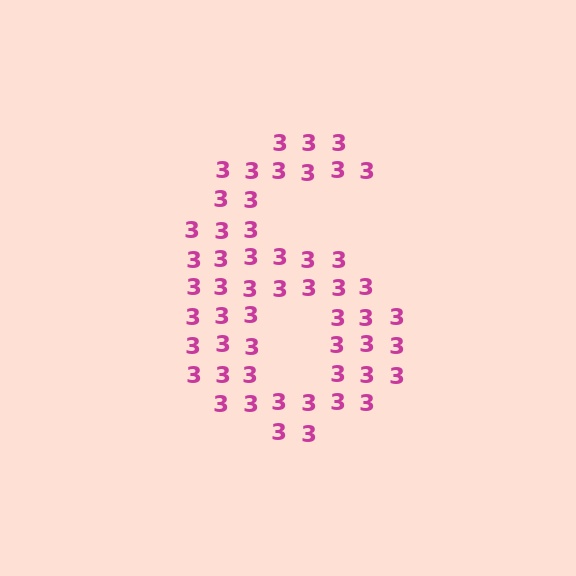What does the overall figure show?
The overall figure shows the digit 6.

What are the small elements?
The small elements are digit 3's.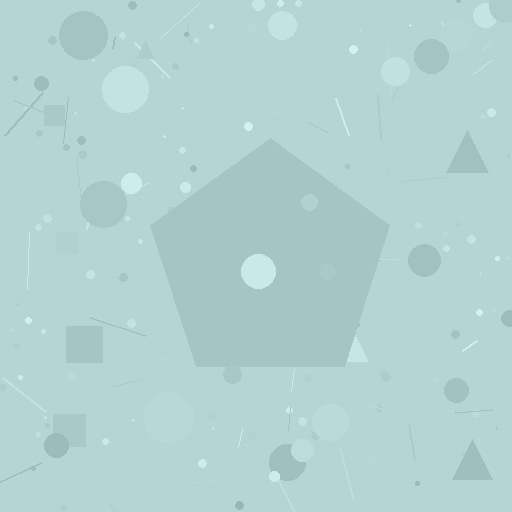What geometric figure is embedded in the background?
A pentagon is embedded in the background.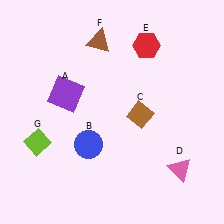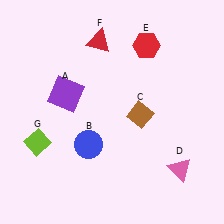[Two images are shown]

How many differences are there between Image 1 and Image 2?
There is 1 difference between the two images.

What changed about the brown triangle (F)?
In Image 1, F is brown. In Image 2, it changed to red.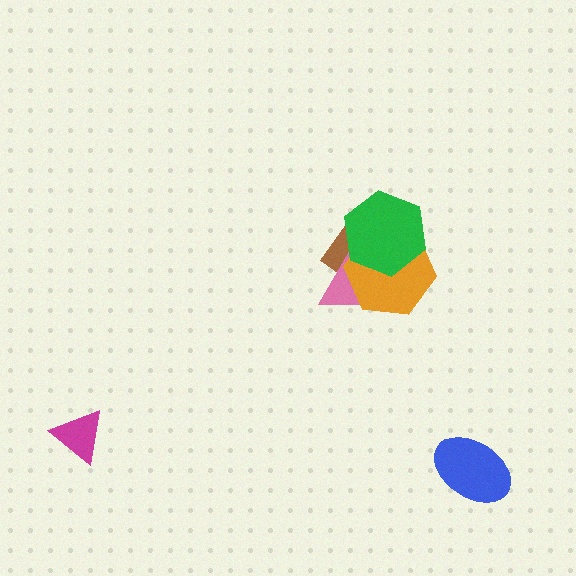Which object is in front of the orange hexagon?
The green hexagon is in front of the orange hexagon.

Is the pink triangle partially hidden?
Yes, it is partially covered by another shape.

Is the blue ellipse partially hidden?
No, no other shape covers it.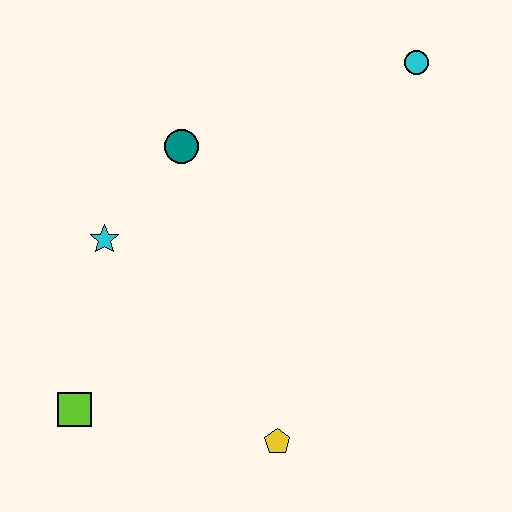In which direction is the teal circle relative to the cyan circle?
The teal circle is to the left of the cyan circle.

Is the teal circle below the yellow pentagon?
No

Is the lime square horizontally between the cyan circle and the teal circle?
No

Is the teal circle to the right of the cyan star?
Yes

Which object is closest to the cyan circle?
The teal circle is closest to the cyan circle.